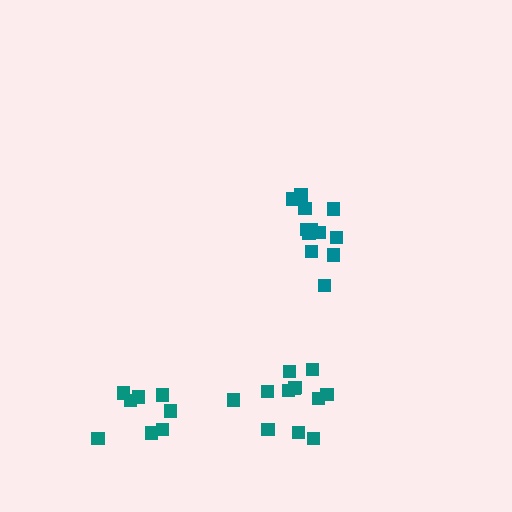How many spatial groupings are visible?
There are 3 spatial groupings.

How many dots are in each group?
Group 1: 13 dots, Group 2: 8 dots, Group 3: 12 dots (33 total).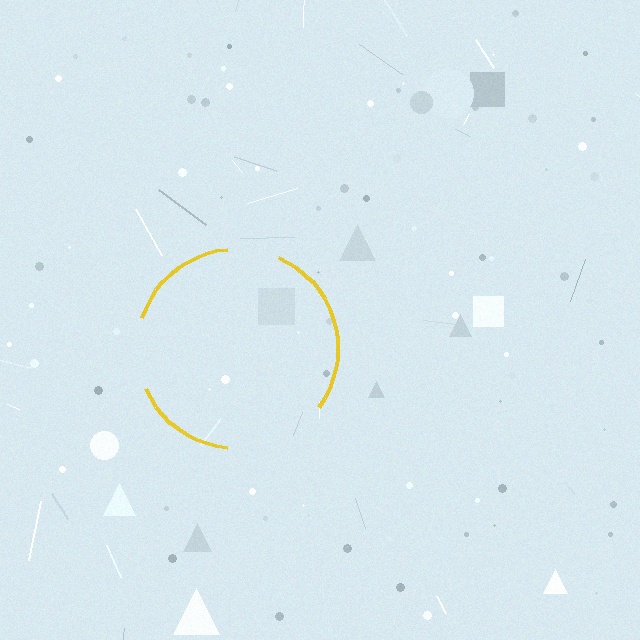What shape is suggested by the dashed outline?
The dashed outline suggests a circle.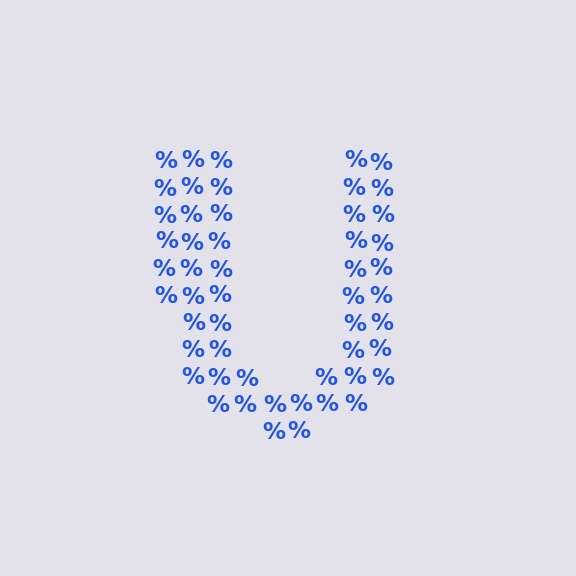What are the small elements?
The small elements are percent signs.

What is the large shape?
The large shape is the letter U.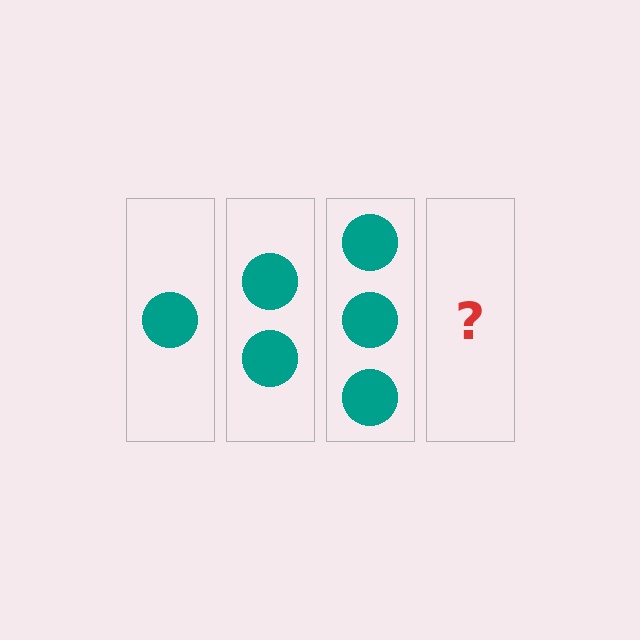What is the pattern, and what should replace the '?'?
The pattern is that each step adds one more circle. The '?' should be 4 circles.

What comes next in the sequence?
The next element should be 4 circles.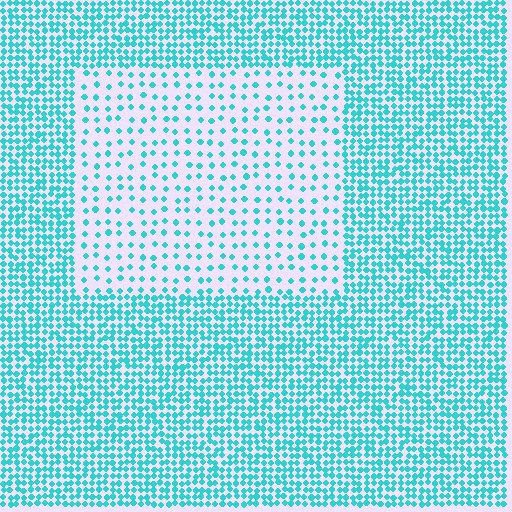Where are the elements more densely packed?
The elements are more densely packed outside the rectangle boundary.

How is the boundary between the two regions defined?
The boundary is defined by a change in element density (approximately 2.8x ratio). All elements are the same color, size, and shape.